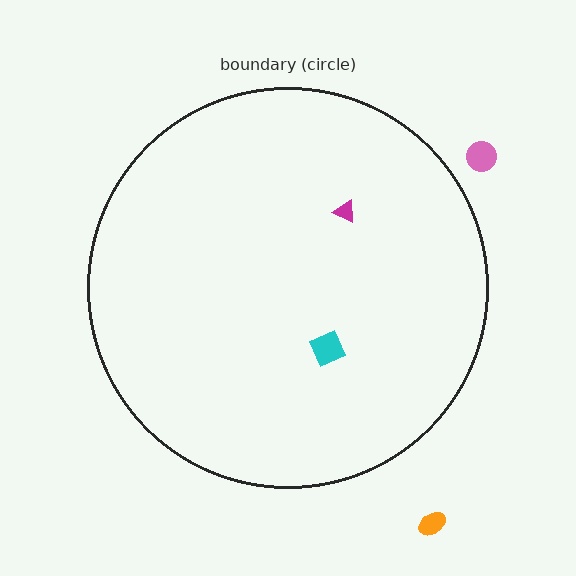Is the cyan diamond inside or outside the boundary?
Inside.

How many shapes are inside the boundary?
2 inside, 2 outside.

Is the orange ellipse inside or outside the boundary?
Outside.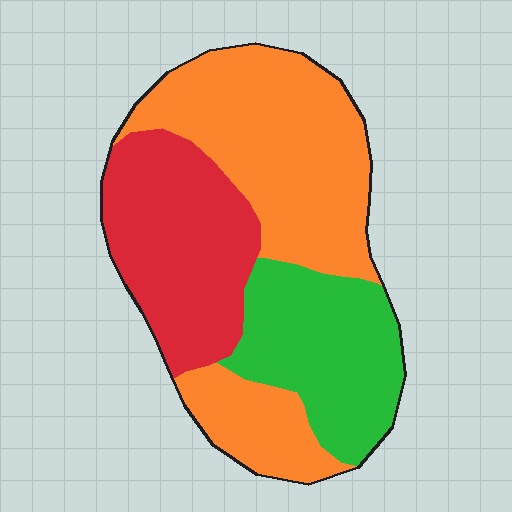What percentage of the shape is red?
Red covers 28% of the shape.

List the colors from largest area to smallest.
From largest to smallest: orange, red, green.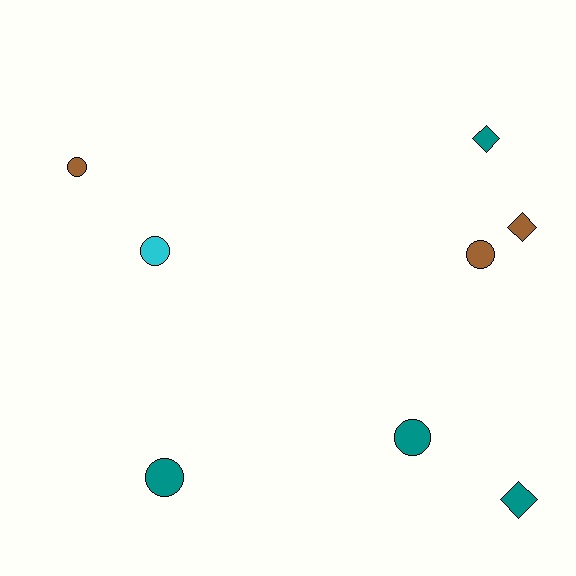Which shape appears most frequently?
Circle, with 5 objects.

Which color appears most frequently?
Teal, with 4 objects.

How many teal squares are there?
There are no teal squares.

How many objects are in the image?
There are 8 objects.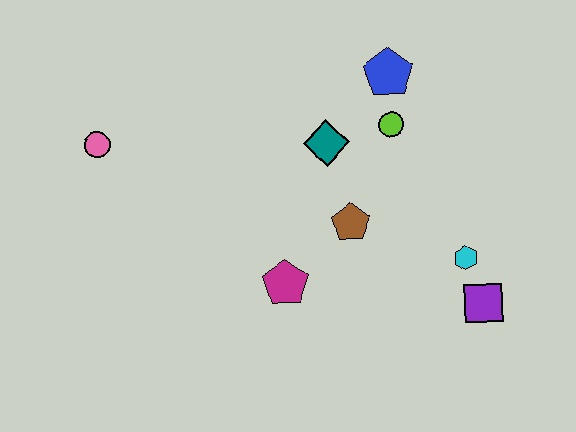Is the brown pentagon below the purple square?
No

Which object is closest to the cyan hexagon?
The purple square is closest to the cyan hexagon.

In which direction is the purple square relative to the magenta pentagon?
The purple square is to the right of the magenta pentagon.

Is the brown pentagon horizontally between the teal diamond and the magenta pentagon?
No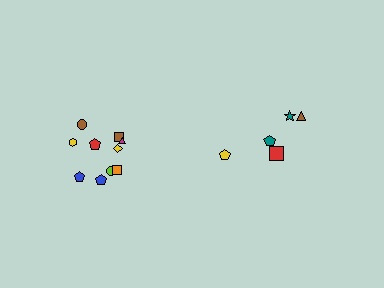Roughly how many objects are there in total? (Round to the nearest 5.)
Roughly 15 objects in total.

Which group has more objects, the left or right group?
The left group.